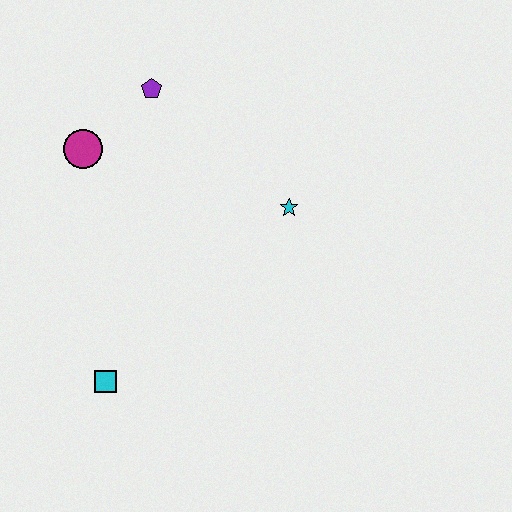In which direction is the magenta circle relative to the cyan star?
The magenta circle is to the left of the cyan star.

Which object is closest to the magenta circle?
The purple pentagon is closest to the magenta circle.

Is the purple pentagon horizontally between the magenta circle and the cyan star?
Yes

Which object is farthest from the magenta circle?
The cyan square is farthest from the magenta circle.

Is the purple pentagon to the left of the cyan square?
No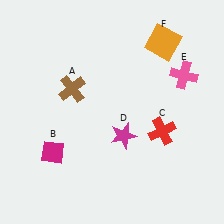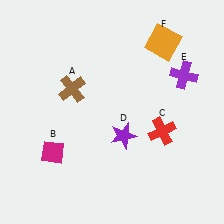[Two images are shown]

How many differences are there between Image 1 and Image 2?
There are 2 differences between the two images.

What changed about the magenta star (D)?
In Image 1, D is magenta. In Image 2, it changed to purple.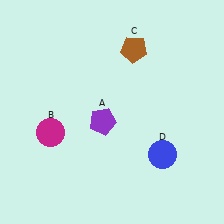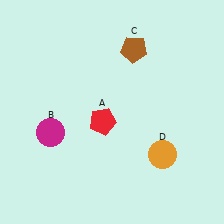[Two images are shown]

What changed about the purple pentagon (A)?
In Image 1, A is purple. In Image 2, it changed to red.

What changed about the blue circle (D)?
In Image 1, D is blue. In Image 2, it changed to orange.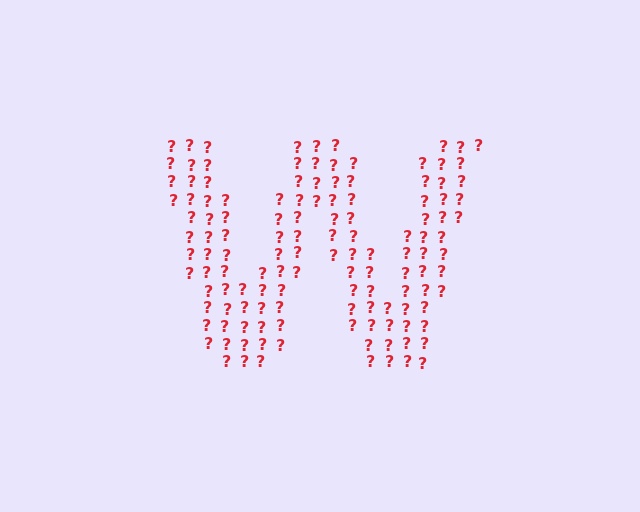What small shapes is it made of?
It is made of small question marks.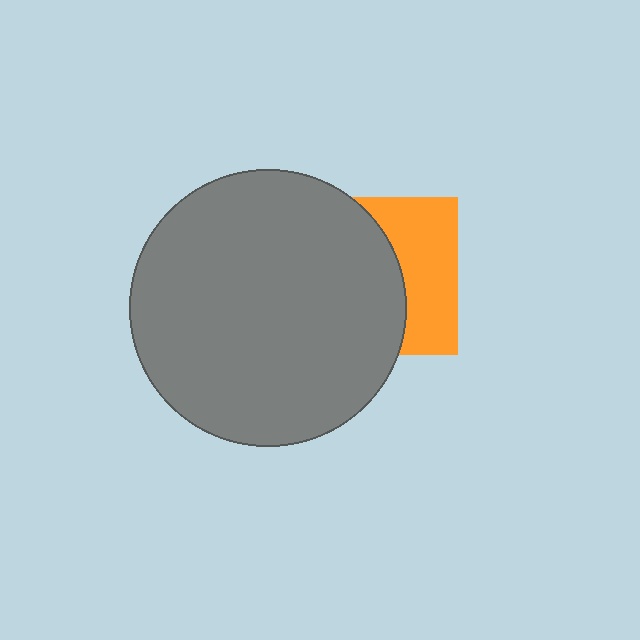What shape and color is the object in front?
The object in front is a gray circle.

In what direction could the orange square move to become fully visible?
The orange square could move right. That would shift it out from behind the gray circle entirely.